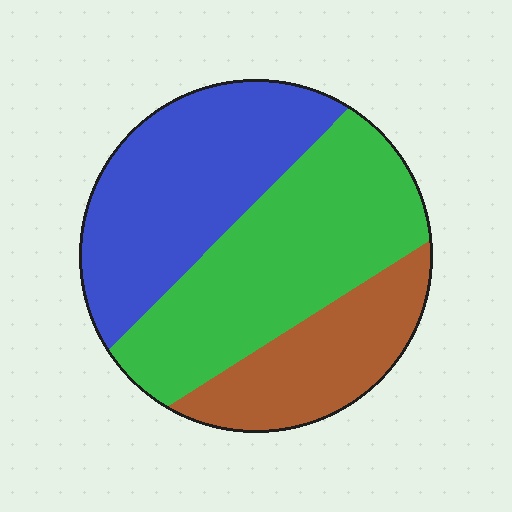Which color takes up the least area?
Brown, at roughly 20%.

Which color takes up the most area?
Green, at roughly 40%.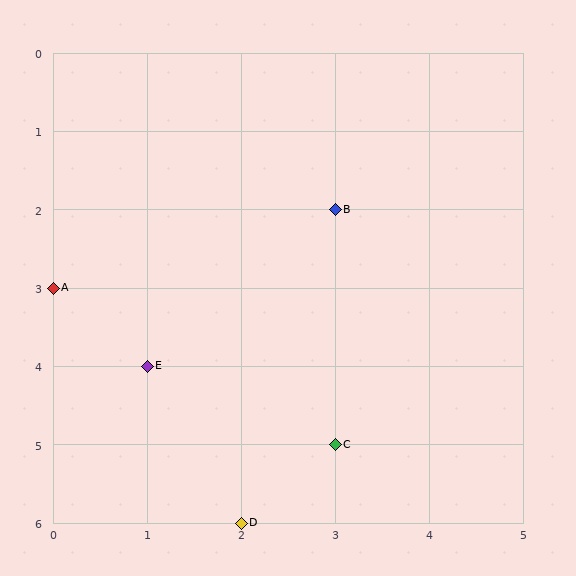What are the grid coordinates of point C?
Point C is at grid coordinates (3, 5).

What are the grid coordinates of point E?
Point E is at grid coordinates (1, 4).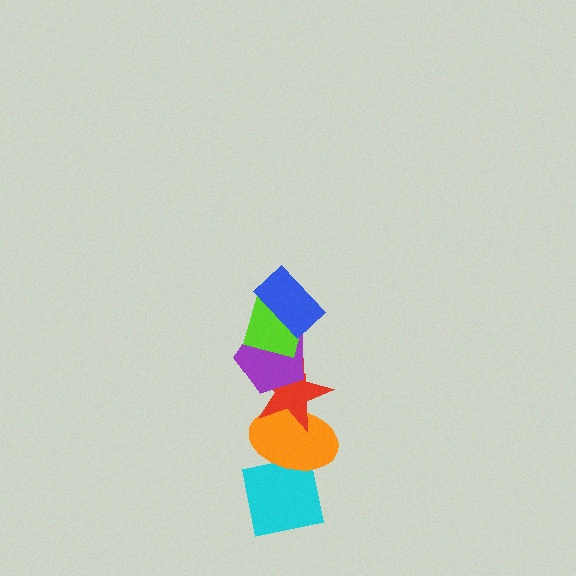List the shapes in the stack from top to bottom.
From top to bottom: the blue rectangle, the lime diamond, the purple pentagon, the red star, the orange ellipse, the cyan square.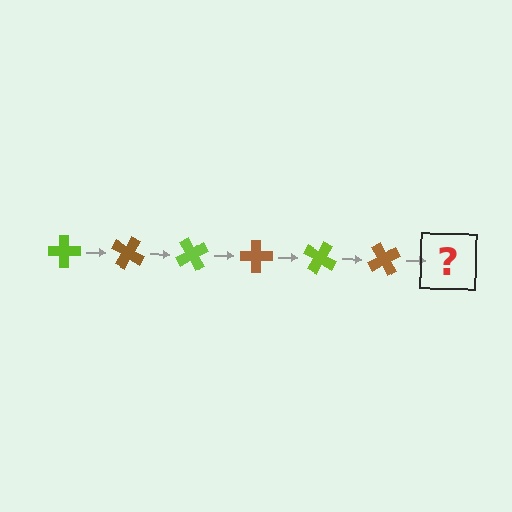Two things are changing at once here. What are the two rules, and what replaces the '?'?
The two rules are that it rotates 30 degrees each step and the color cycles through lime and brown. The '?' should be a lime cross, rotated 180 degrees from the start.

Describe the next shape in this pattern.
It should be a lime cross, rotated 180 degrees from the start.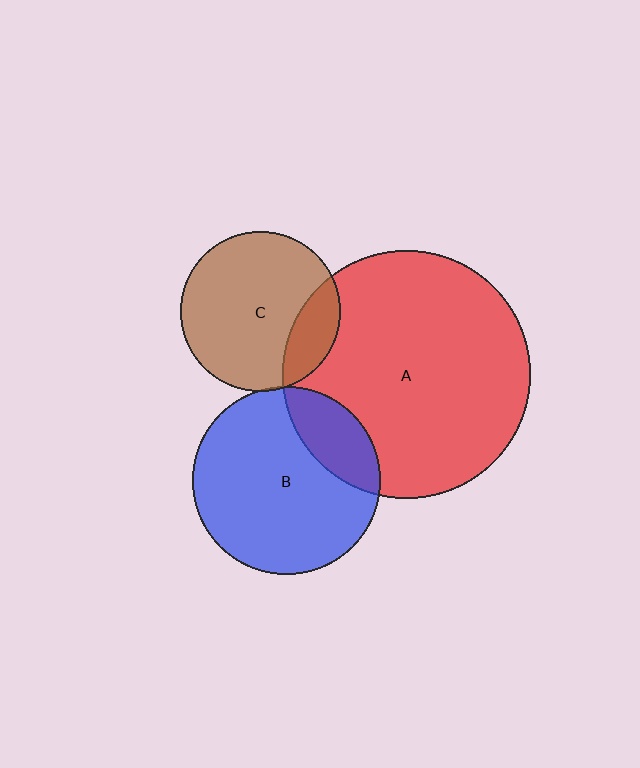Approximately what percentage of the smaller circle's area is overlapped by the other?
Approximately 20%.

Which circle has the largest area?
Circle A (red).